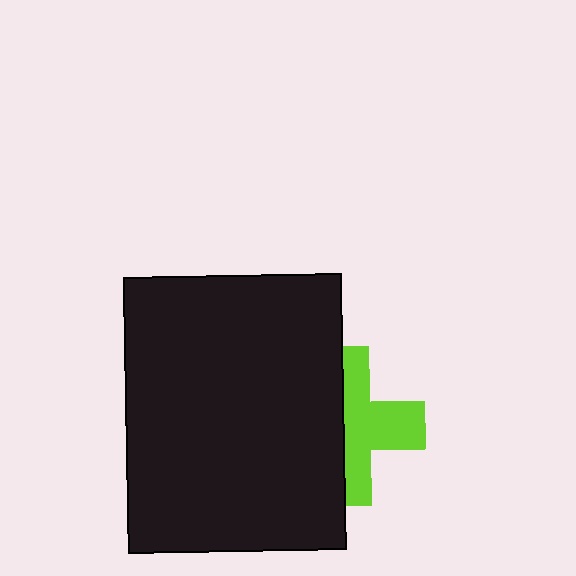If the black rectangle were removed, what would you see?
You would see the complete lime cross.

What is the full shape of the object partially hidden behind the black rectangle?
The partially hidden object is a lime cross.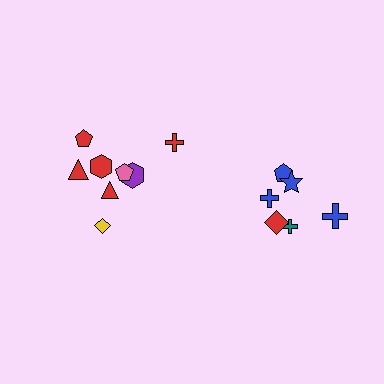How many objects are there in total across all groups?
There are 14 objects.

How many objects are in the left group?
There are 8 objects.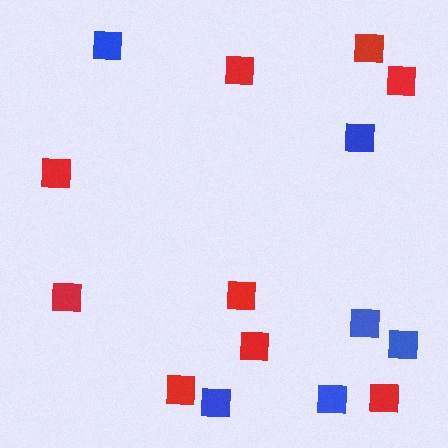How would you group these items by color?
There are 2 groups: one group of blue squares (6) and one group of red squares (9).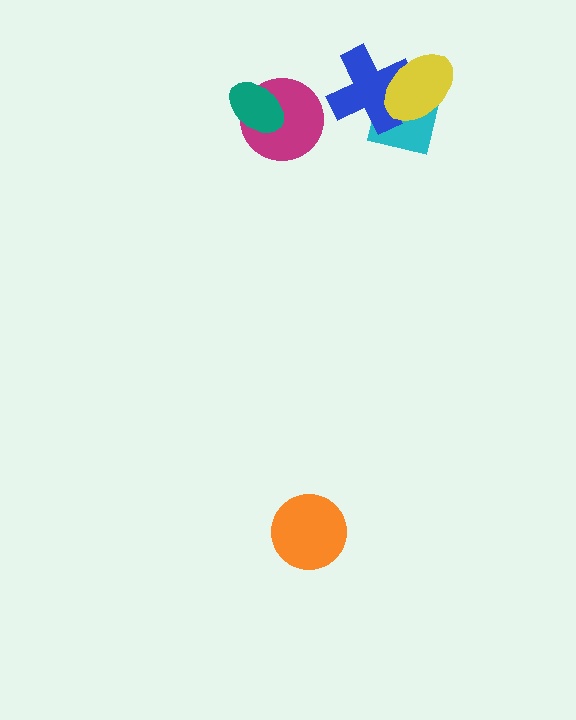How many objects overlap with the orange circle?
0 objects overlap with the orange circle.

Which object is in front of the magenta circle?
The teal ellipse is in front of the magenta circle.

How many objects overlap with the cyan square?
2 objects overlap with the cyan square.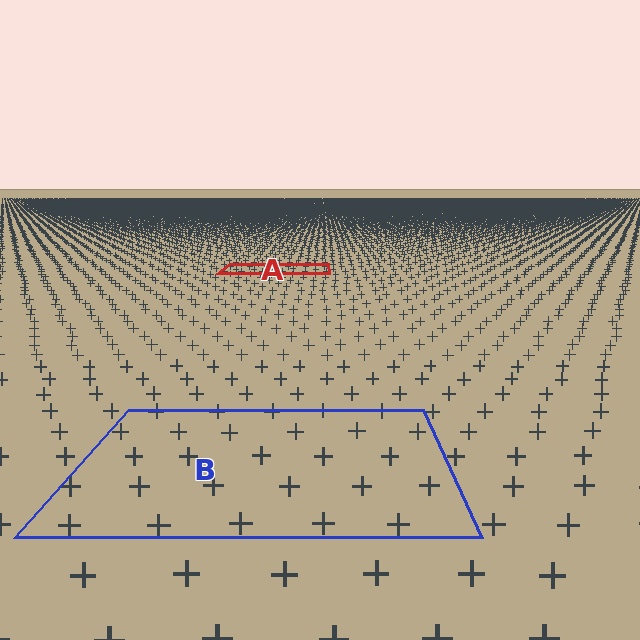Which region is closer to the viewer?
Region B is closer. The texture elements there are larger and more spread out.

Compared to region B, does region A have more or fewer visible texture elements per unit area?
Region A has more texture elements per unit area — they are packed more densely because it is farther away.